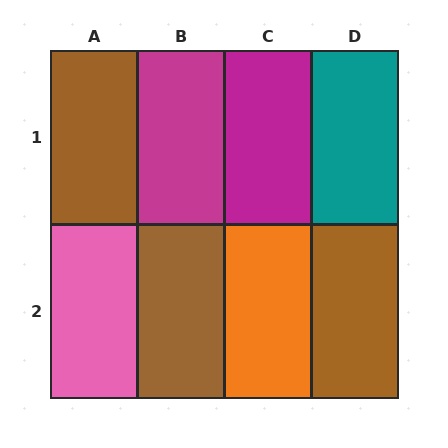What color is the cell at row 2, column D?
Brown.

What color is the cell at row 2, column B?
Brown.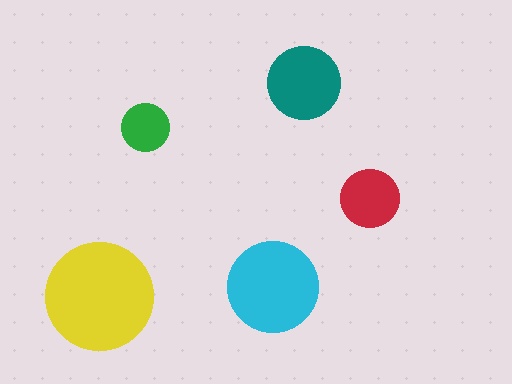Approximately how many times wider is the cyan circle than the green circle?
About 2 times wider.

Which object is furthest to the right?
The red circle is rightmost.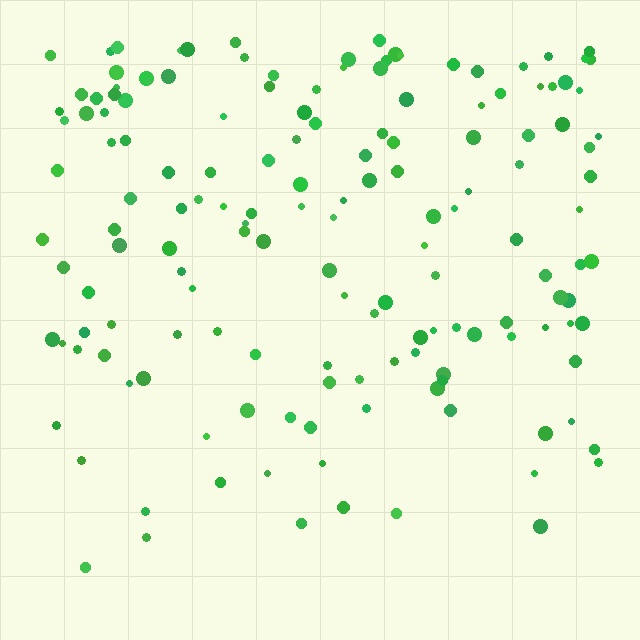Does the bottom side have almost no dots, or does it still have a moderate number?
Still a moderate number, just noticeably fewer than the top.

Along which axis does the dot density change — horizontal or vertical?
Vertical.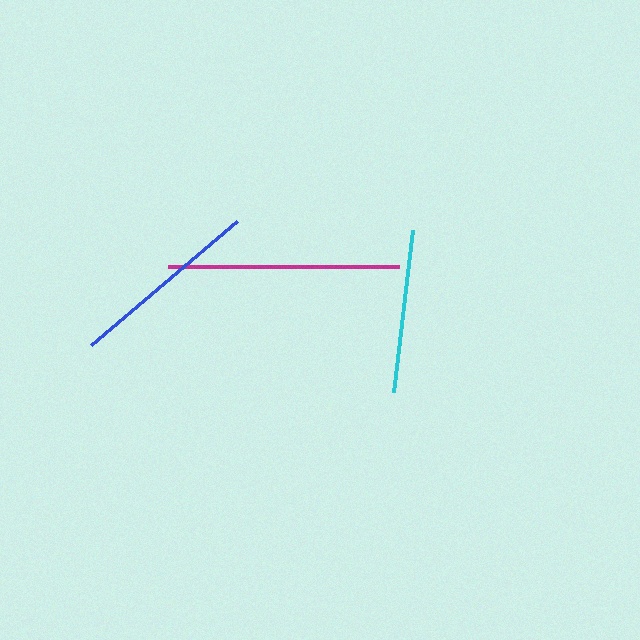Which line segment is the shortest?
The cyan line is the shortest at approximately 163 pixels.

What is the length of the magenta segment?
The magenta segment is approximately 231 pixels long.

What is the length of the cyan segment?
The cyan segment is approximately 163 pixels long.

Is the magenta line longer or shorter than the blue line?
The magenta line is longer than the blue line.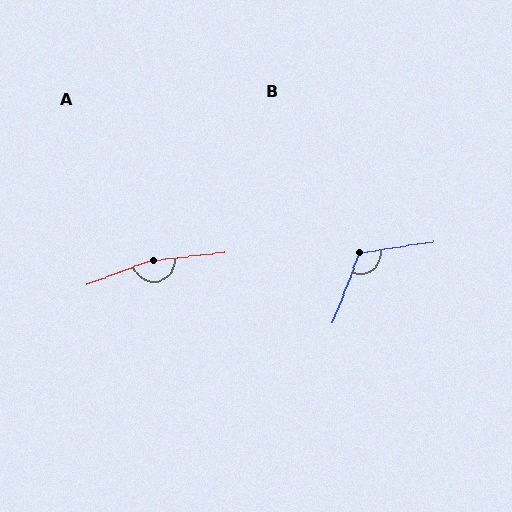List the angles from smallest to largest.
B (120°), A (166°).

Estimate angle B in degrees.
Approximately 120 degrees.